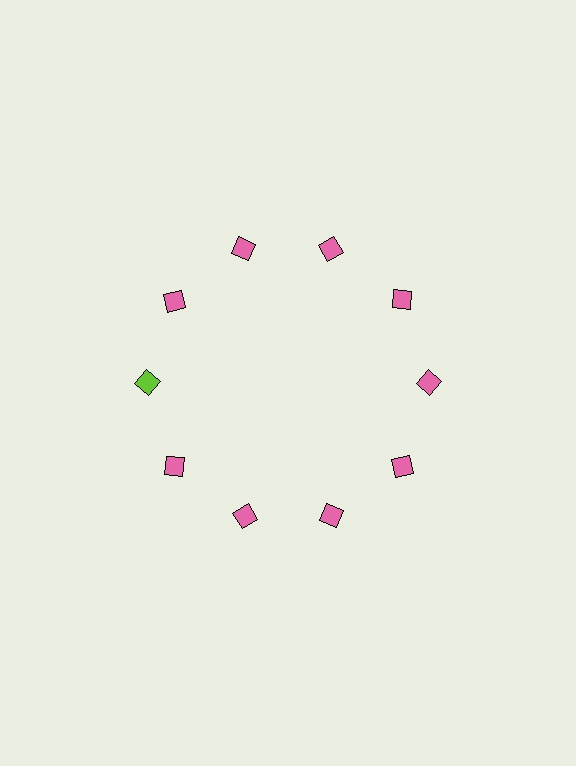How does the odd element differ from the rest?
It has a different color: lime instead of pink.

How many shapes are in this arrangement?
There are 10 shapes arranged in a ring pattern.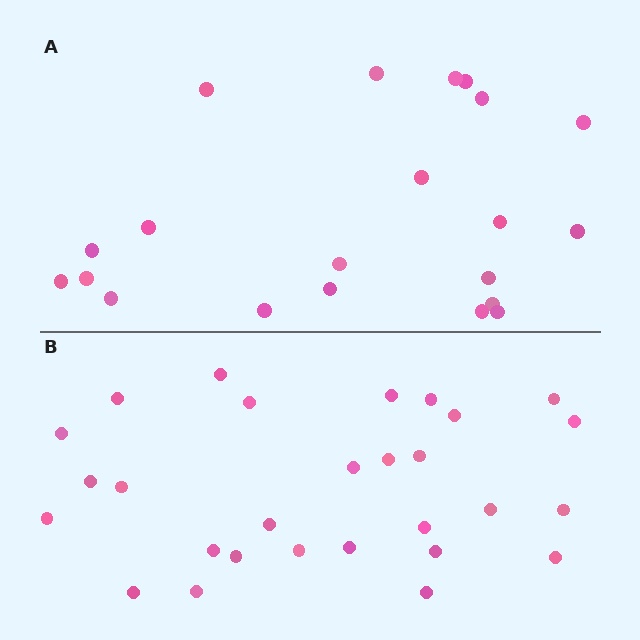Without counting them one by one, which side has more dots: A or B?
Region B (the bottom region) has more dots.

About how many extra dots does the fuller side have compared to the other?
Region B has roughly 8 or so more dots than region A.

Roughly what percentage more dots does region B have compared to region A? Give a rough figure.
About 35% more.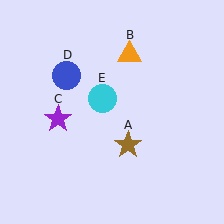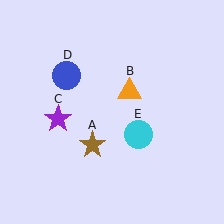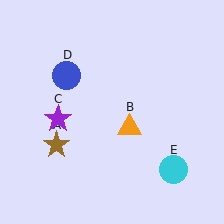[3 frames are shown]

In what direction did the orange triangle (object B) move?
The orange triangle (object B) moved down.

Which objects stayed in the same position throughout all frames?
Purple star (object C) and blue circle (object D) remained stationary.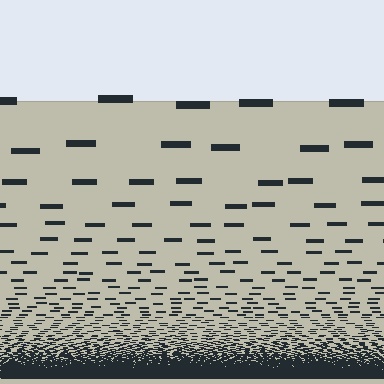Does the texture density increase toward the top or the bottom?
Density increases toward the bottom.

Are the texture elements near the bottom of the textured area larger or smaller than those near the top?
Smaller. The gradient is inverted — elements near the bottom are smaller and denser.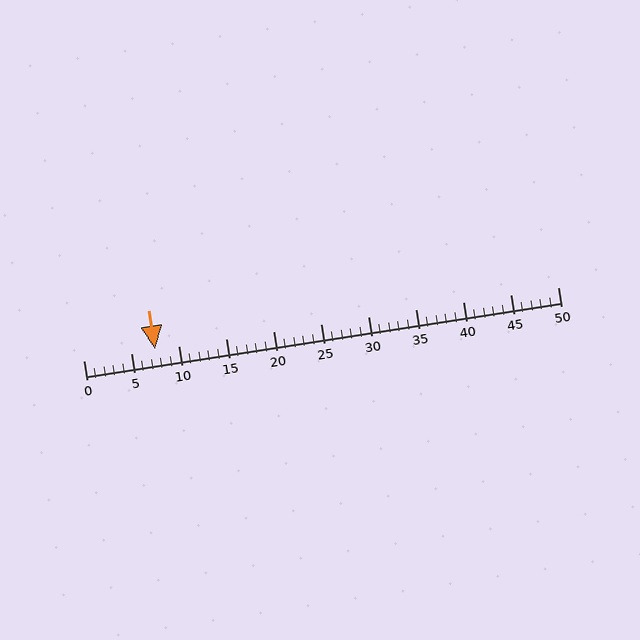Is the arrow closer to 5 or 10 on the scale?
The arrow is closer to 10.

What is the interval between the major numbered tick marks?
The major tick marks are spaced 5 units apart.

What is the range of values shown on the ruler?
The ruler shows values from 0 to 50.